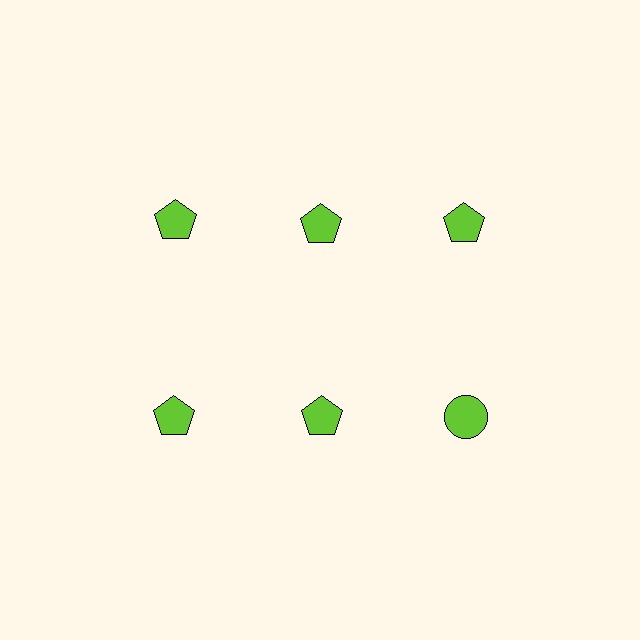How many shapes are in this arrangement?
There are 6 shapes arranged in a grid pattern.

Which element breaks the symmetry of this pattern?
The lime circle in the second row, center column breaks the symmetry. All other shapes are lime pentagons.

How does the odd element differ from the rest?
It has a different shape: circle instead of pentagon.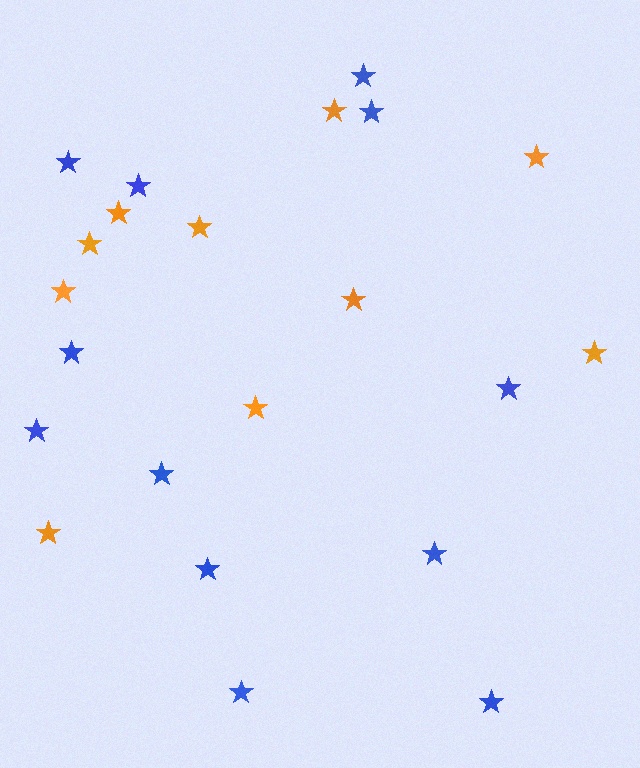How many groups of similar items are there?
There are 2 groups: one group of orange stars (10) and one group of blue stars (12).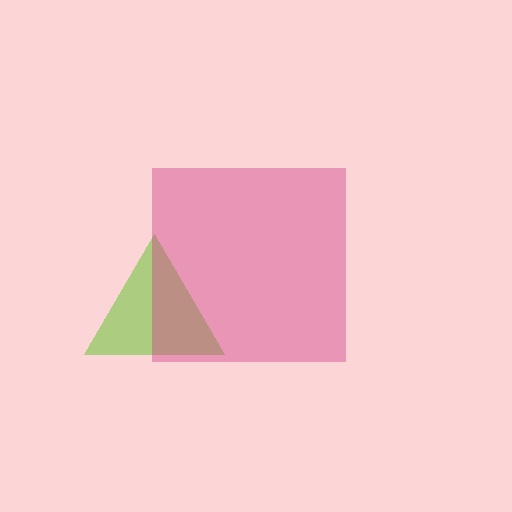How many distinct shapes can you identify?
There are 2 distinct shapes: a lime triangle, a magenta square.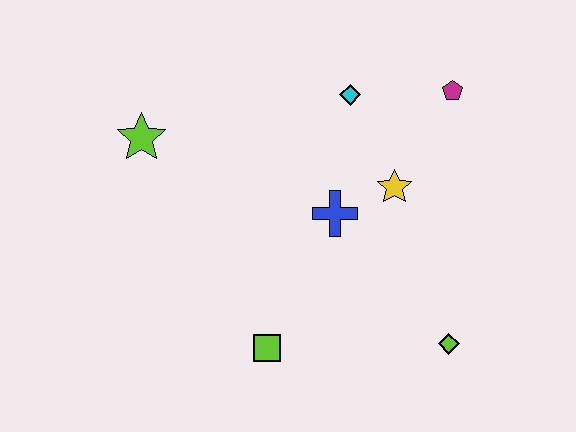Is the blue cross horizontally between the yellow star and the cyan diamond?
No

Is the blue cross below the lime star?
Yes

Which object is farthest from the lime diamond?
The lime star is farthest from the lime diamond.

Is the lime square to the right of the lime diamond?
No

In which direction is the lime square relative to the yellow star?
The lime square is below the yellow star.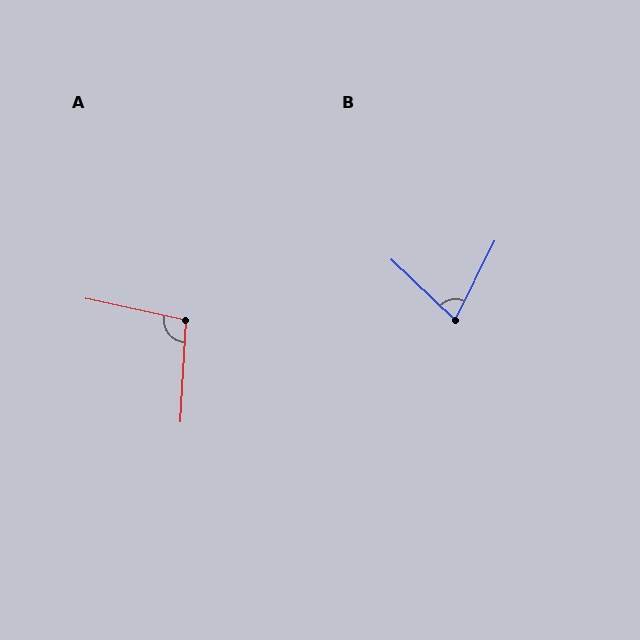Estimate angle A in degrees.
Approximately 99 degrees.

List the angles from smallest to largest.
B (73°), A (99°).